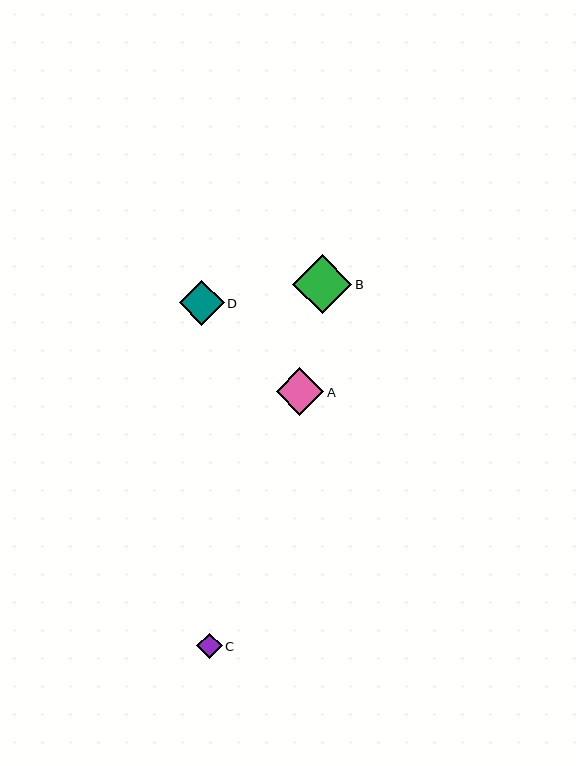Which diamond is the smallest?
Diamond C is the smallest with a size of approximately 25 pixels.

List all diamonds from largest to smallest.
From largest to smallest: B, A, D, C.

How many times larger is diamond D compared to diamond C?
Diamond D is approximately 1.8 times the size of diamond C.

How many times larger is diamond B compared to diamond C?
Diamond B is approximately 2.3 times the size of diamond C.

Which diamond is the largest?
Diamond B is the largest with a size of approximately 59 pixels.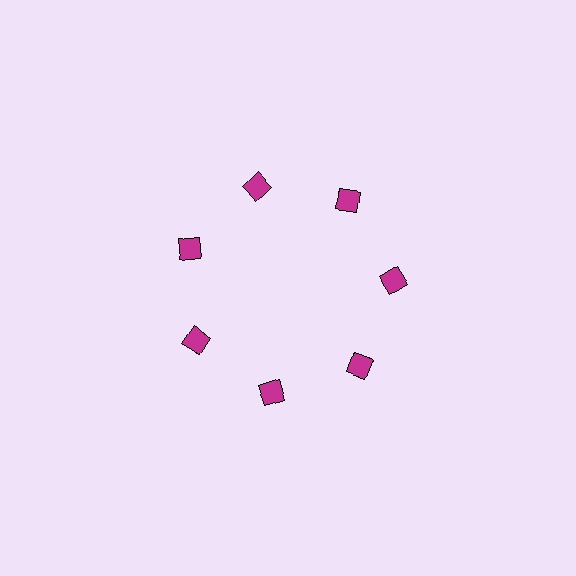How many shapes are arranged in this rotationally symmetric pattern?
There are 7 shapes, arranged in 7 groups of 1.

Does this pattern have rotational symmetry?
Yes, this pattern has 7-fold rotational symmetry. It looks the same after rotating 51 degrees around the center.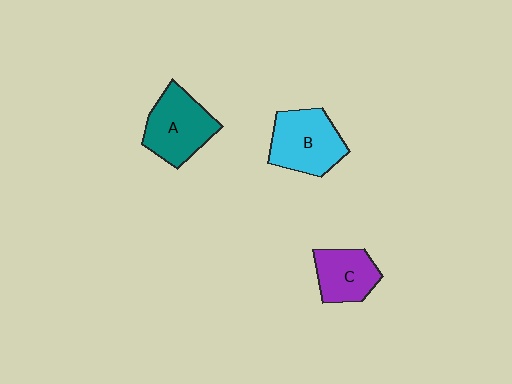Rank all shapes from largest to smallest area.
From largest to smallest: B (cyan), A (teal), C (purple).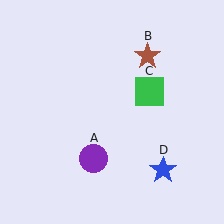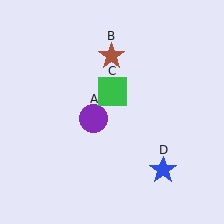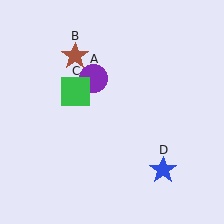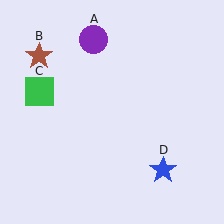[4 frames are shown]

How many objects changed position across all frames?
3 objects changed position: purple circle (object A), brown star (object B), green square (object C).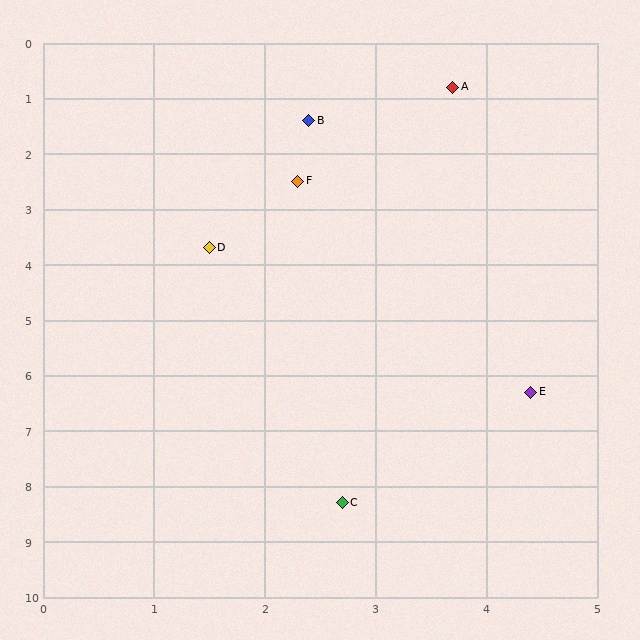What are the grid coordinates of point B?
Point B is at approximately (2.4, 1.4).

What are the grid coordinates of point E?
Point E is at approximately (4.4, 6.3).